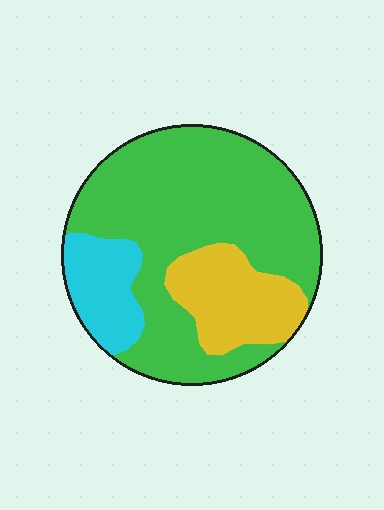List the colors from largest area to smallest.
From largest to smallest: green, yellow, cyan.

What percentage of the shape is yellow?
Yellow covers roughly 20% of the shape.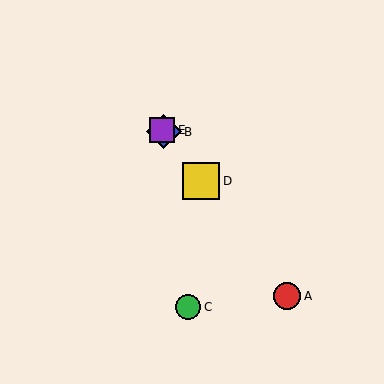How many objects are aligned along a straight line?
4 objects (A, B, D, E) are aligned along a straight line.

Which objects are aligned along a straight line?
Objects A, B, D, E are aligned along a straight line.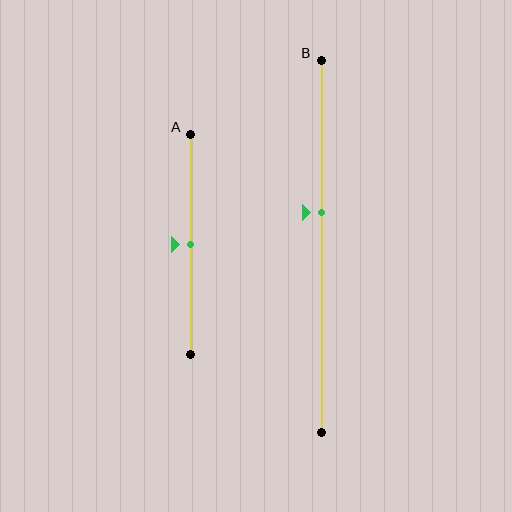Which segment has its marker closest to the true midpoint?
Segment A has its marker closest to the true midpoint.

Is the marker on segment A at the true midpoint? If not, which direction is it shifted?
Yes, the marker on segment A is at the true midpoint.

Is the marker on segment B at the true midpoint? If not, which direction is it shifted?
No, the marker on segment B is shifted upward by about 9% of the segment length.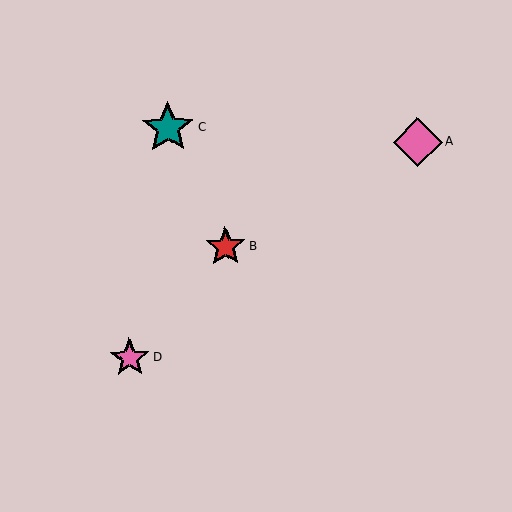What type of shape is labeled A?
Shape A is a pink diamond.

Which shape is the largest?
The teal star (labeled C) is the largest.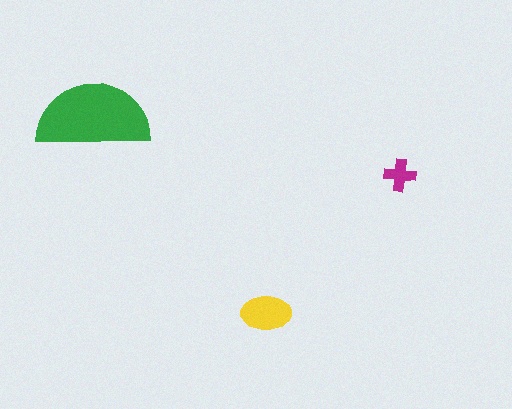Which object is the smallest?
The magenta cross.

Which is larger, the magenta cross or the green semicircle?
The green semicircle.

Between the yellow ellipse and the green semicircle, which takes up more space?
The green semicircle.